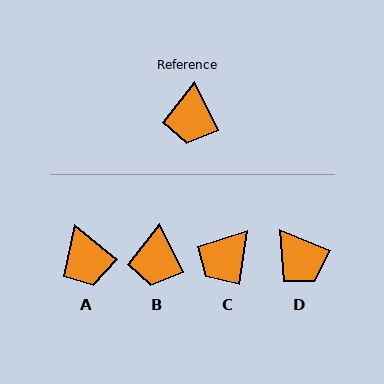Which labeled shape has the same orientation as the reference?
B.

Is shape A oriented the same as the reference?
No, it is off by about 25 degrees.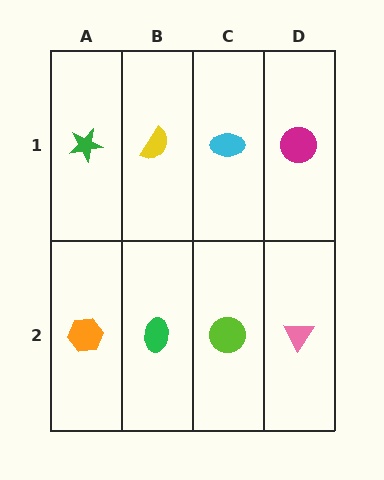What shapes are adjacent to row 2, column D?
A magenta circle (row 1, column D), a lime circle (row 2, column C).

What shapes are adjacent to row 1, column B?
A green ellipse (row 2, column B), a green star (row 1, column A), a cyan ellipse (row 1, column C).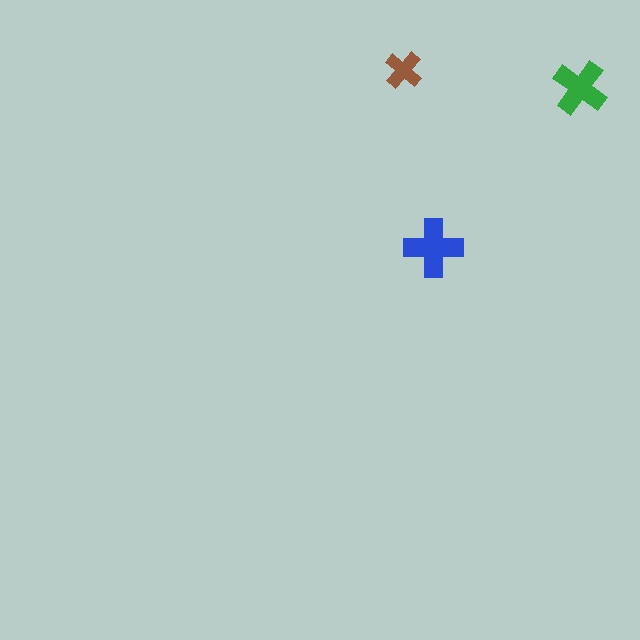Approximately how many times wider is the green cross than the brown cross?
About 1.5 times wider.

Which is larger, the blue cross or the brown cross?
The blue one.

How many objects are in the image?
There are 3 objects in the image.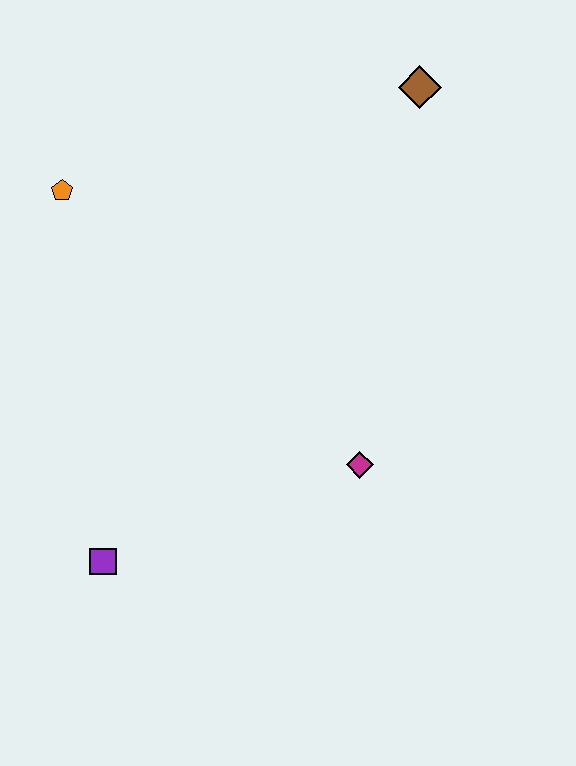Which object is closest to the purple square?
The magenta diamond is closest to the purple square.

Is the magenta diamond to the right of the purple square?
Yes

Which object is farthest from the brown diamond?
The purple square is farthest from the brown diamond.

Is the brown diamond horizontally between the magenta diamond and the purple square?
No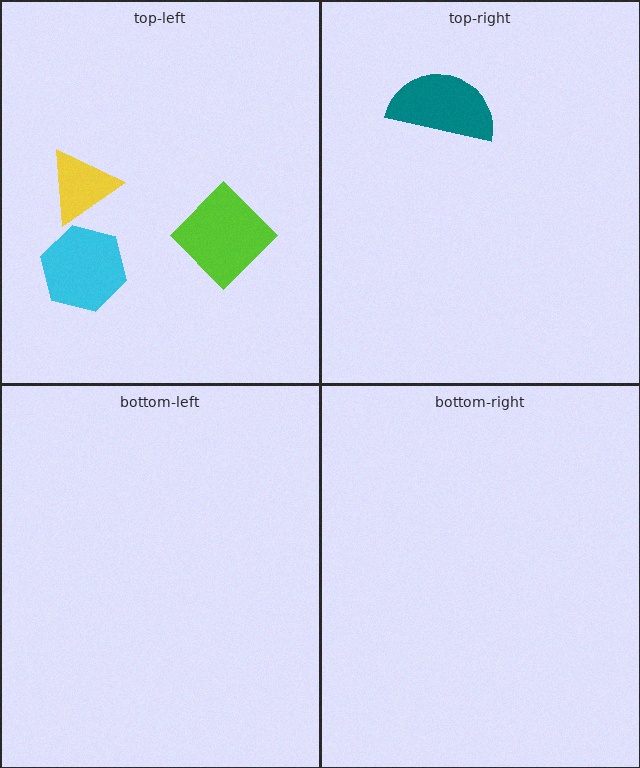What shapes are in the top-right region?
The teal semicircle.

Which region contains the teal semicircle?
The top-right region.